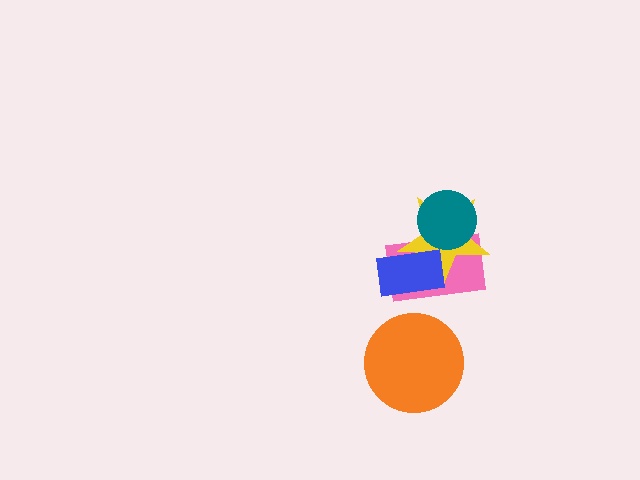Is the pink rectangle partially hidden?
Yes, it is partially covered by another shape.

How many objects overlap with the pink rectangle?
3 objects overlap with the pink rectangle.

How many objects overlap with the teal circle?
2 objects overlap with the teal circle.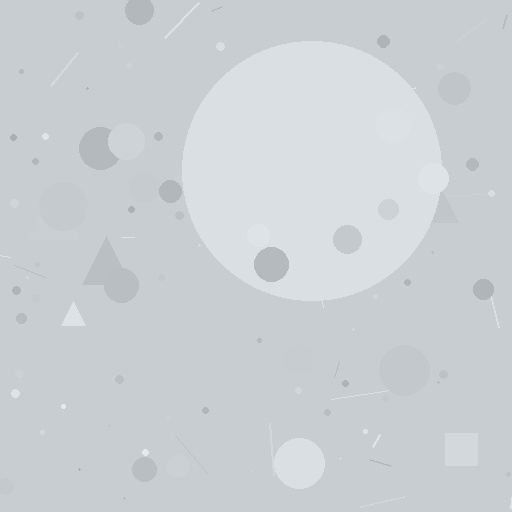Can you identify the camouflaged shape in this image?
The camouflaged shape is a circle.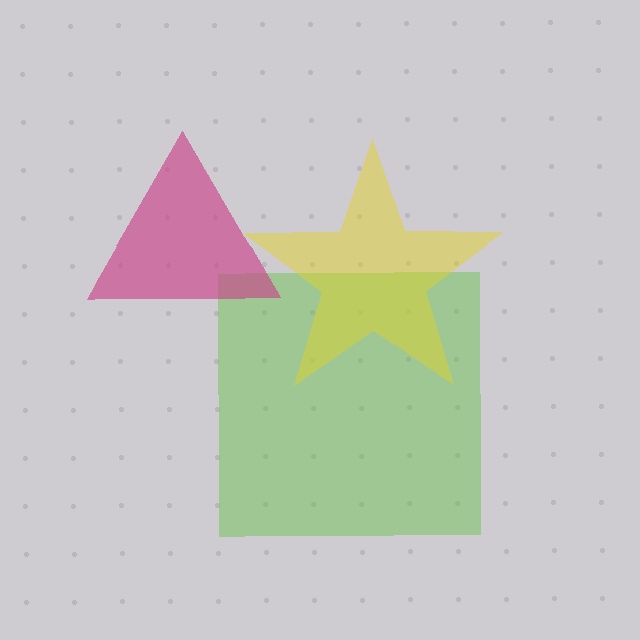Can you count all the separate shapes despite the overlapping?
Yes, there are 3 separate shapes.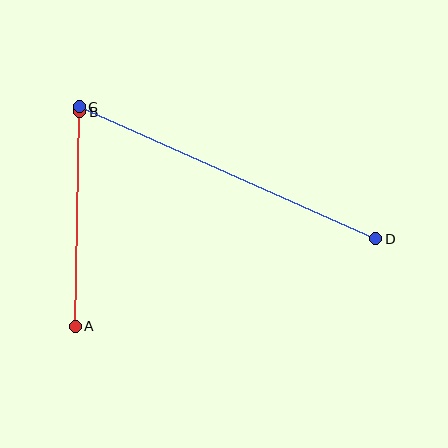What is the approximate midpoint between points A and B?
The midpoint is at approximately (78, 219) pixels.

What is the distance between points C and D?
The distance is approximately 325 pixels.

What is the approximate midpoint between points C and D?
The midpoint is at approximately (228, 173) pixels.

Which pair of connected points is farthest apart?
Points C and D are farthest apart.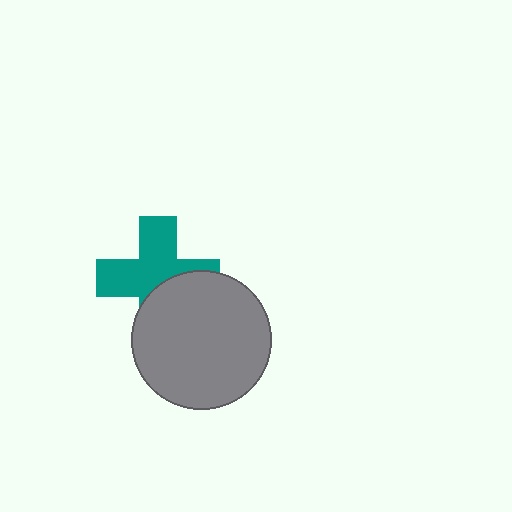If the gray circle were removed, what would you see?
You would see the complete teal cross.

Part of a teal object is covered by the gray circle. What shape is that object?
It is a cross.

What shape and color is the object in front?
The object in front is a gray circle.